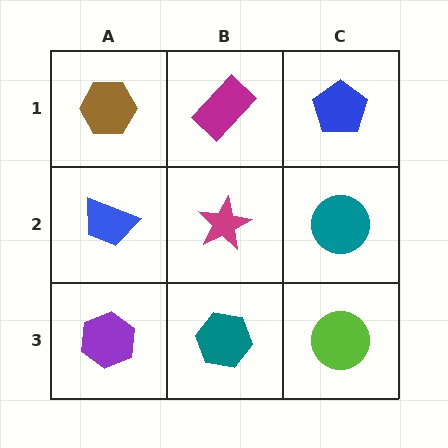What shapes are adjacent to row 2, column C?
A blue pentagon (row 1, column C), a lime circle (row 3, column C), a magenta star (row 2, column B).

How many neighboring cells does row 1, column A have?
2.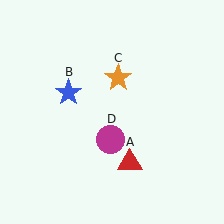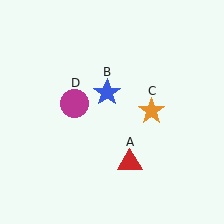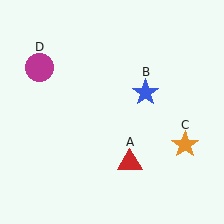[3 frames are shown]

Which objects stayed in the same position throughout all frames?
Red triangle (object A) remained stationary.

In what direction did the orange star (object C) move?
The orange star (object C) moved down and to the right.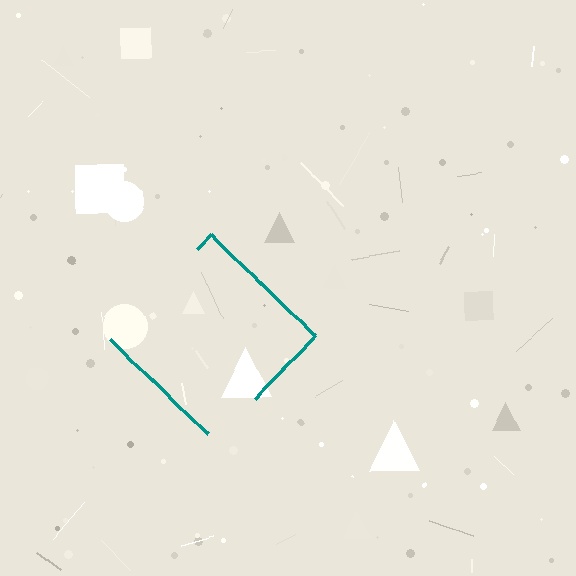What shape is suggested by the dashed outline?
The dashed outline suggests a diamond.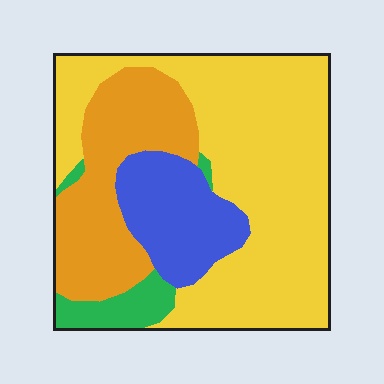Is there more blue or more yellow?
Yellow.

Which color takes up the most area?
Yellow, at roughly 55%.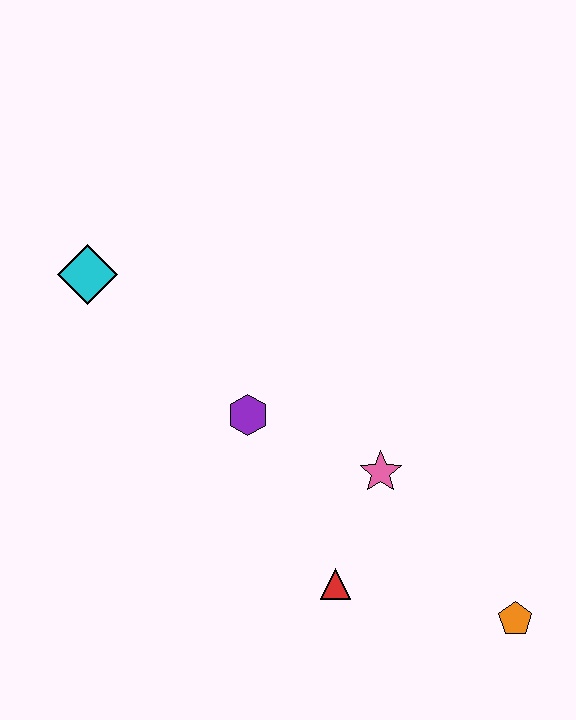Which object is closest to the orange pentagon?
The red triangle is closest to the orange pentagon.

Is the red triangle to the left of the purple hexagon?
No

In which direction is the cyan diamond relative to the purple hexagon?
The cyan diamond is to the left of the purple hexagon.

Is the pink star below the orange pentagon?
No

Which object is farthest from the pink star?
The cyan diamond is farthest from the pink star.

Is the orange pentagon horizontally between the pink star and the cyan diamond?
No